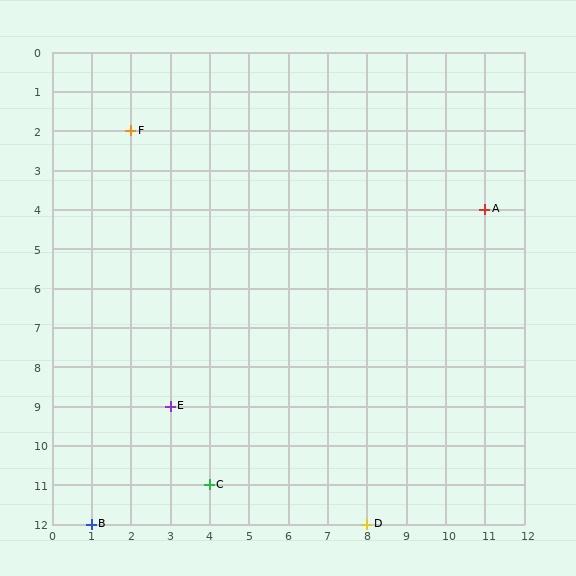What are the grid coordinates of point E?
Point E is at grid coordinates (3, 9).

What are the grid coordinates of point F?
Point F is at grid coordinates (2, 2).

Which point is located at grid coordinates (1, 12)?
Point B is at (1, 12).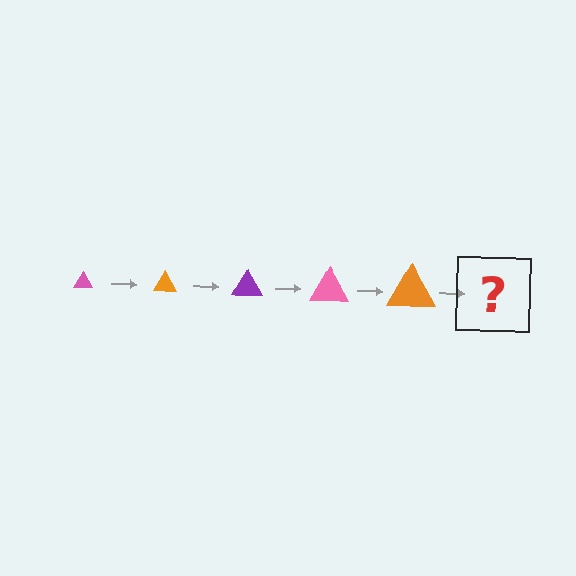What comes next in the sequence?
The next element should be a purple triangle, larger than the previous one.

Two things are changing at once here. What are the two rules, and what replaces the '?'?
The two rules are that the triangle grows larger each step and the color cycles through pink, orange, and purple. The '?' should be a purple triangle, larger than the previous one.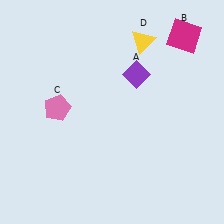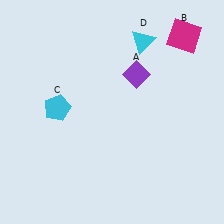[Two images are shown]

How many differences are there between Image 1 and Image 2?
There are 2 differences between the two images.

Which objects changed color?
C changed from pink to cyan. D changed from yellow to cyan.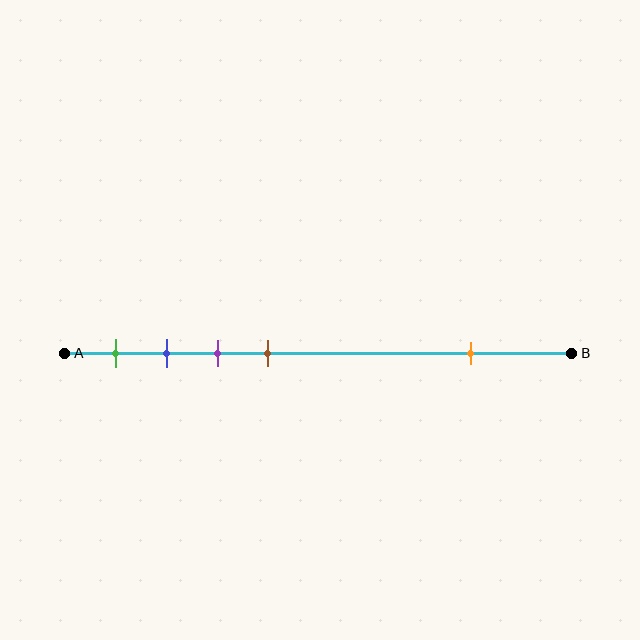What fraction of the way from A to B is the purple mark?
The purple mark is approximately 30% (0.3) of the way from A to B.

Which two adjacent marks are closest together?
The blue and purple marks are the closest adjacent pair.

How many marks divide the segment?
There are 5 marks dividing the segment.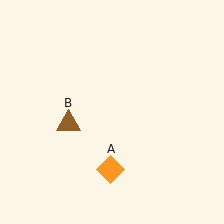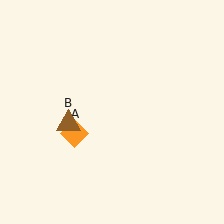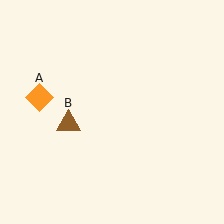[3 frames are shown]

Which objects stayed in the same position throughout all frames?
Brown triangle (object B) remained stationary.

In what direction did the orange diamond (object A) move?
The orange diamond (object A) moved up and to the left.